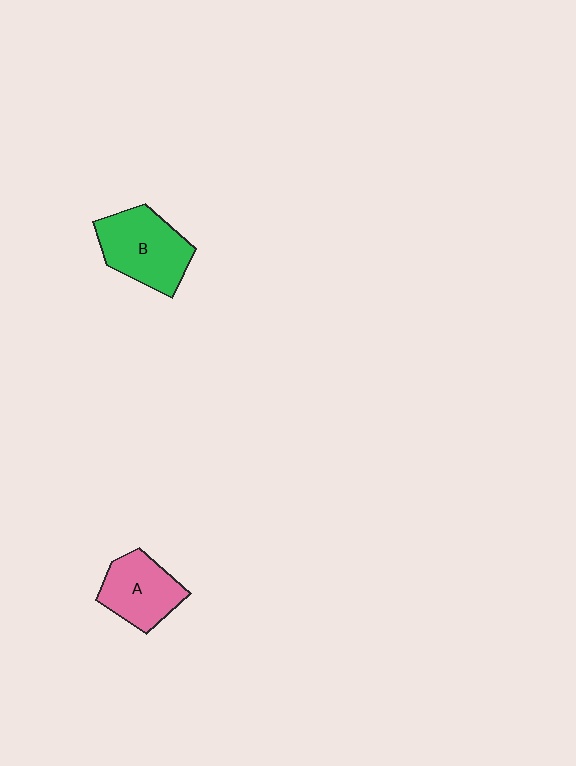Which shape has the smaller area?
Shape A (pink).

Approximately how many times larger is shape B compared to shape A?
Approximately 1.2 times.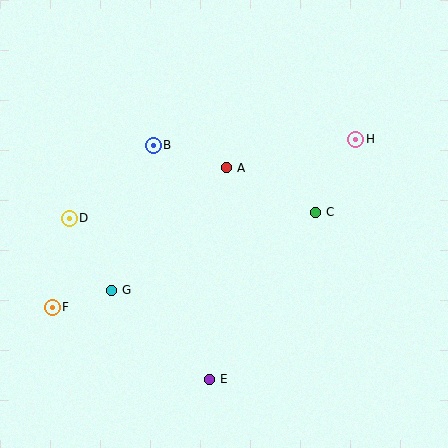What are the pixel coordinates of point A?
Point A is at (227, 168).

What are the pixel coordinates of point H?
Point H is at (356, 139).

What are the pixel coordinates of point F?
Point F is at (52, 307).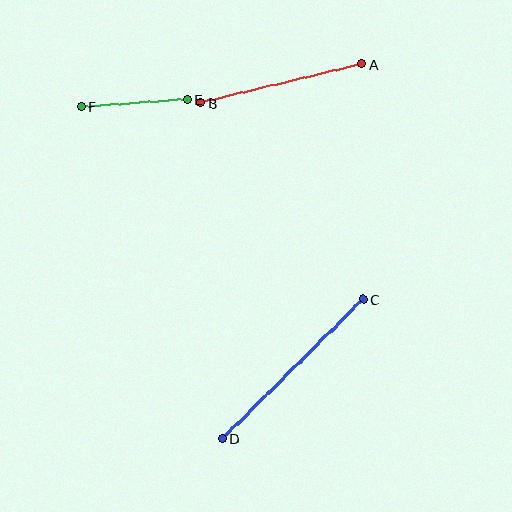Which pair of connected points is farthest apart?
Points C and D are farthest apart.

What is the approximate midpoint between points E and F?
The midpoint is at approximately (134, 103) pixels.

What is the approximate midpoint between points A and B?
The midpoint is at approximately (281, 83) pixels.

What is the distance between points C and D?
The distance is approximately 198 pixels.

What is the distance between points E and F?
The distance is approximately 106 pixels.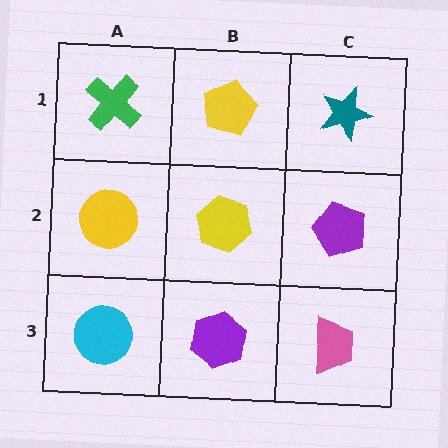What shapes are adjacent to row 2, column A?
A green cross (row 1, column A), a cyan circle (row 3, column A), a yellow hexagon (row 2, column B).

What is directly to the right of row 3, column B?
A pink trapezoid.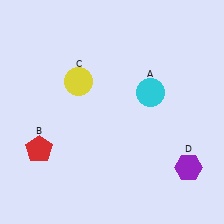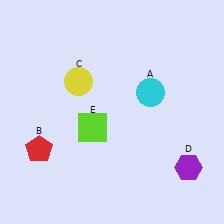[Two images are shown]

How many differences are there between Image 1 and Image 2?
There is 1 difference between the two images.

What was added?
A lime square (E) was added in Image 2.